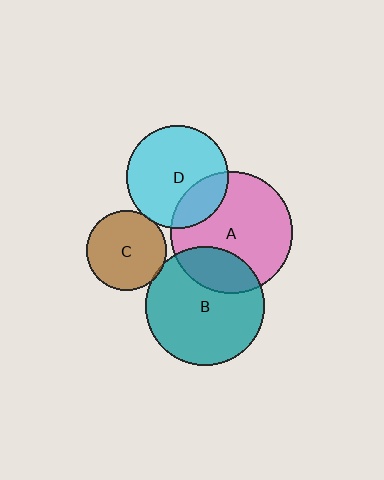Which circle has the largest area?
Circle A (pink).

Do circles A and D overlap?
Yes.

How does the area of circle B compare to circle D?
Approximately 1.4 times.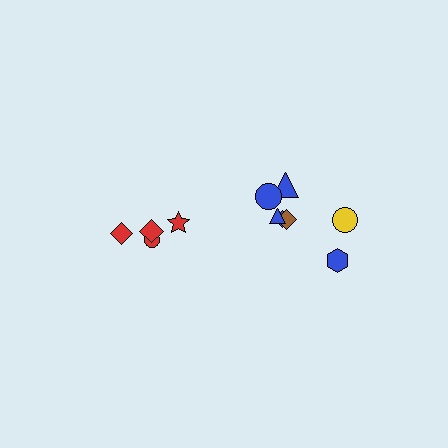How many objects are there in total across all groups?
There are 11 objects.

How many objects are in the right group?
There are 7 objects.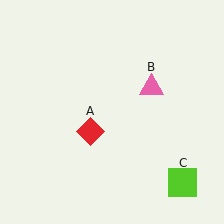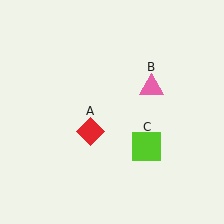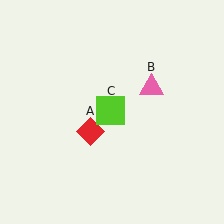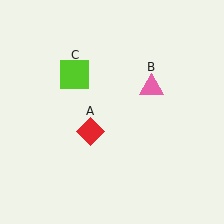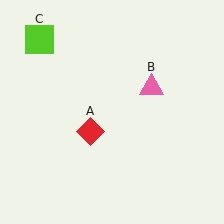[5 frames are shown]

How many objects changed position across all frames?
1 object changed position: lime square (object C).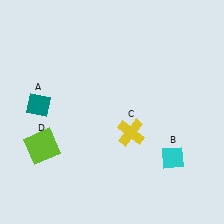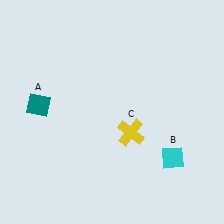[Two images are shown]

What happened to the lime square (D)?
The lime square (D) was removed in Image 2. It was in the bottom-left area of Image 1.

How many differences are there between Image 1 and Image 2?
There is 1 difference between the two images.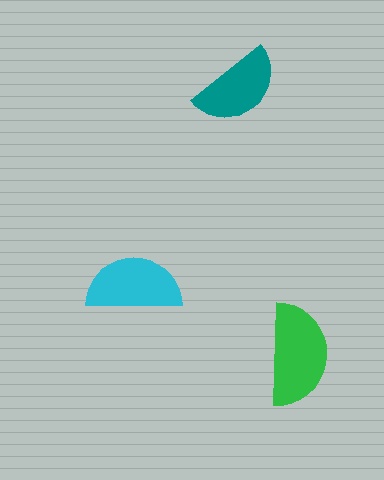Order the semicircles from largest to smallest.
the green one, the cyan one, the teal one.